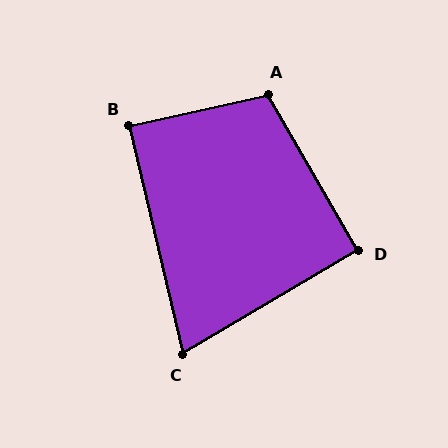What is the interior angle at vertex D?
Approximately 91 degrees (approximately right).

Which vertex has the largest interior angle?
A, at approximately 107 degrees.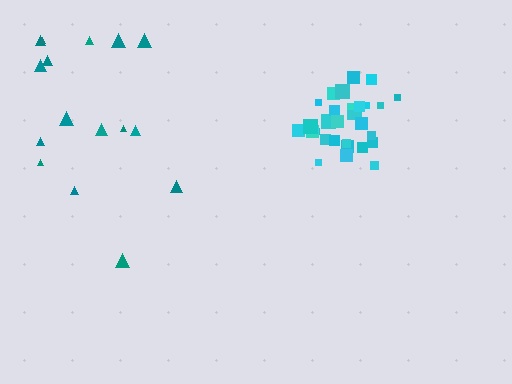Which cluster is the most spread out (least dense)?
Teal.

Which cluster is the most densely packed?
Cyan.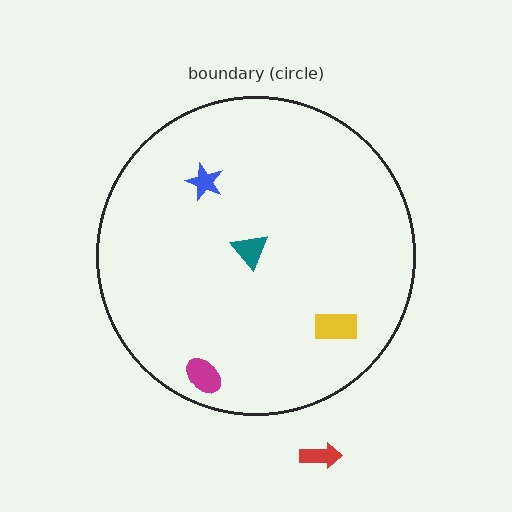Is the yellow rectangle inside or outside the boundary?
Inside.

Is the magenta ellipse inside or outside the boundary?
Inside.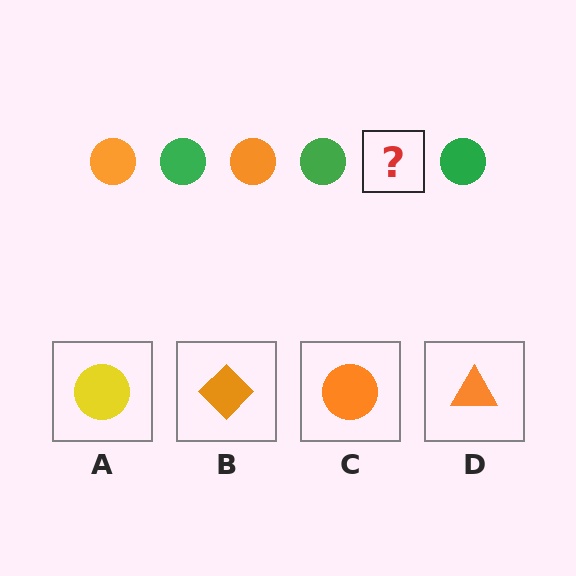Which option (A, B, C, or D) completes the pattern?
C.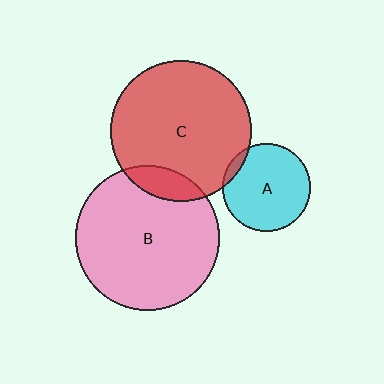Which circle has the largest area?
Circle B (pink).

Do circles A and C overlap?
Yes.